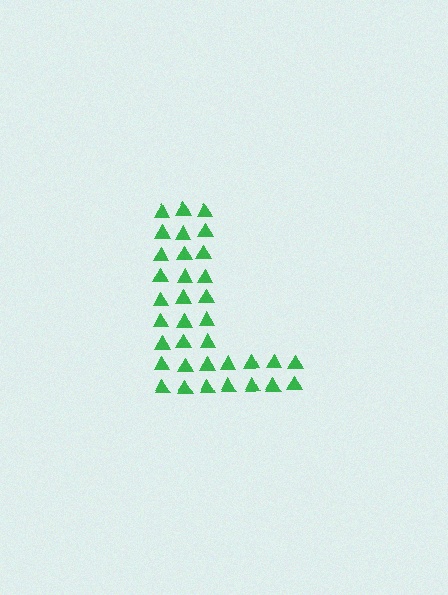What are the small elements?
The small elements are triangles.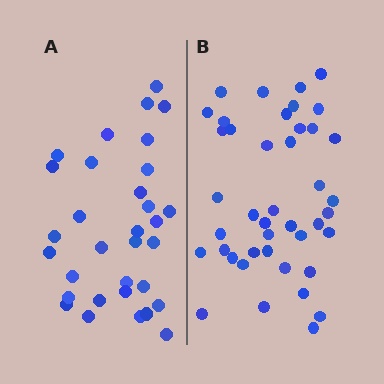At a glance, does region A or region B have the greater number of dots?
Region B (the right region) has more dots.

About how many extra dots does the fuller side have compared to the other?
Region B has roughly 10 or so more dots than region A.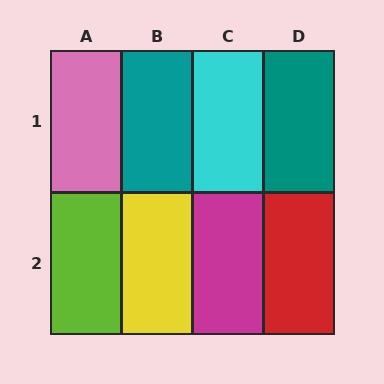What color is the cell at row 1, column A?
Pink.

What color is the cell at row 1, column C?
Cyan.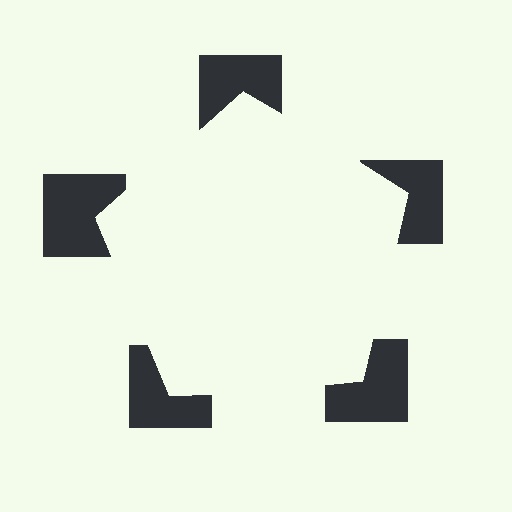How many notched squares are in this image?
There are 5 — one at each vertex of the illusory pentagon.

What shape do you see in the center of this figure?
An illusory pentagon — its edges are inferred from the aligned wedge cuts in the notched squares, not physically drawn.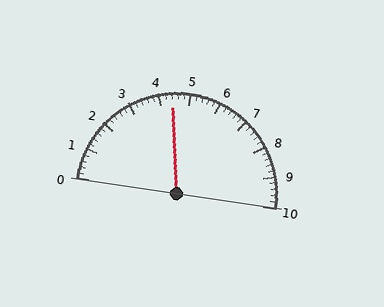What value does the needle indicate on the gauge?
The needle indicates approximately 4.4.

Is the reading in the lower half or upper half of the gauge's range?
The reading is in the lower half of the range (0 to 10).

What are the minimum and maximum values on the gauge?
The gauge ranges from 0 to 10.